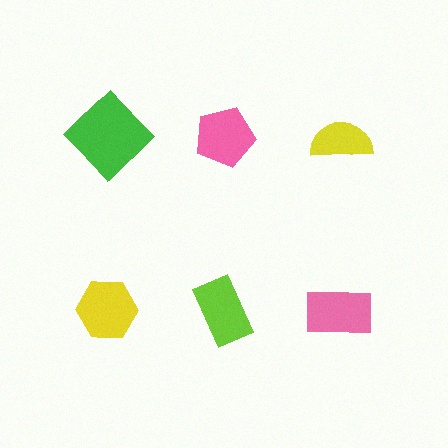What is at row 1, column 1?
A green diamond.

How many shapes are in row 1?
3 shapes.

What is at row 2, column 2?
A lime rectangle.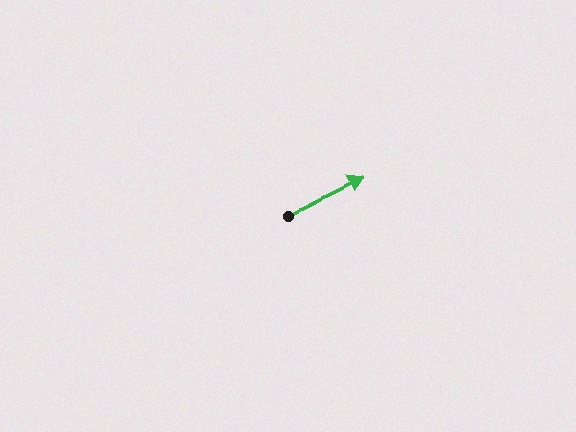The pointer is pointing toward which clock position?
Roughly 2 o'clock.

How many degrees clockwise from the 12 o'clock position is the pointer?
Approximately 64 degrees.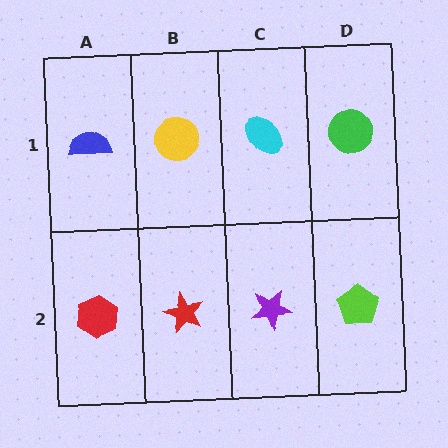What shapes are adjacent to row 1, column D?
A lime pentagon (row 2, column D), a cyan ellipse (row 1, column C).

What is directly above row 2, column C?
A cyan ellipse.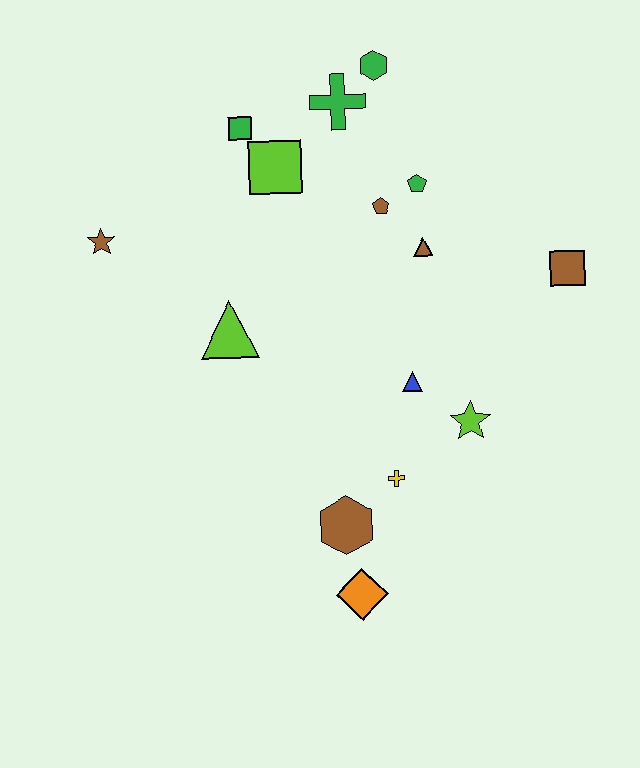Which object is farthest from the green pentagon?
The orange diamond is farthest from the green pentagon.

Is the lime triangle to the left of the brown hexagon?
Yes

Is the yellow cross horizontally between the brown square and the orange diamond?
Yes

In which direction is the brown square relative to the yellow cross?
The brown square is above the yellow cross.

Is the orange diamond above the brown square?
No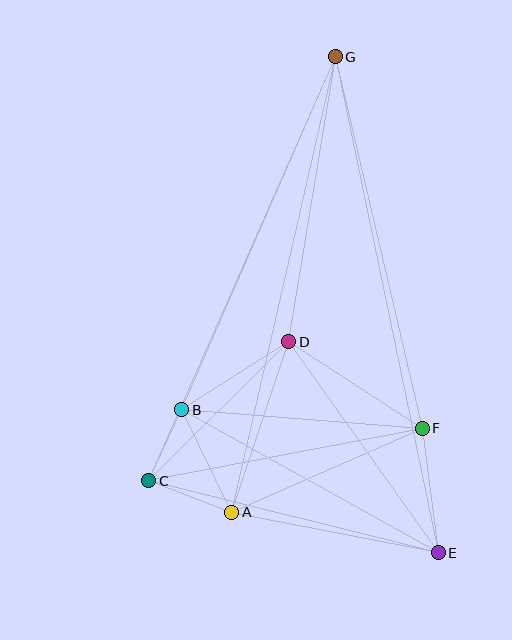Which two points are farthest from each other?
Points E and G are farthest from each other.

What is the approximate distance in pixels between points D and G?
The distance between D and G is approximately 289 pixels.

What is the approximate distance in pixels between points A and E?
The distance between A and E is approximately 210 pixels.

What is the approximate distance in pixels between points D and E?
The distance between D and E is approximately 259 pixels.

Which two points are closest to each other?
Points B and C are closest to each other.